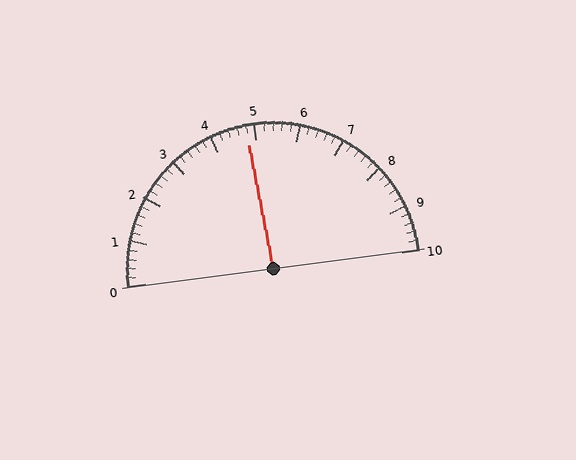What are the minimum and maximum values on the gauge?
The gauge ranges from 0 to 10.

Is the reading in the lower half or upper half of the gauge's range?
The reading is in the lower half of the range (0 to 10).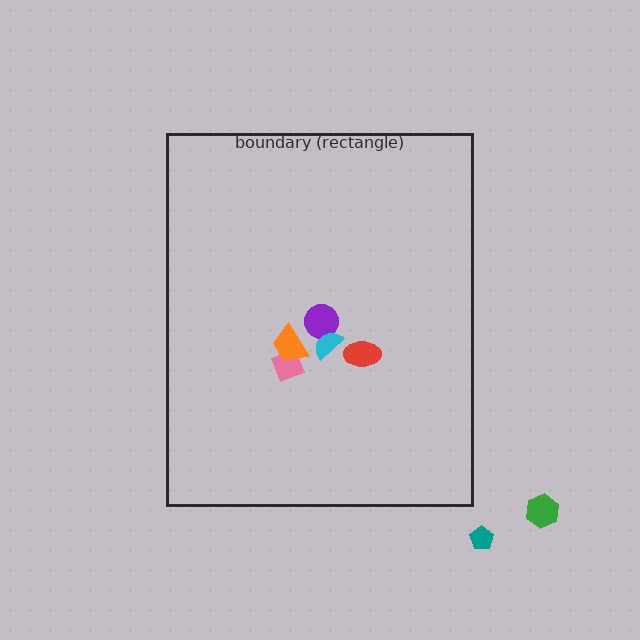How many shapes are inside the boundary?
5 inside, 2 outside.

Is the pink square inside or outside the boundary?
Inside.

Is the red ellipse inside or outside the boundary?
Inside.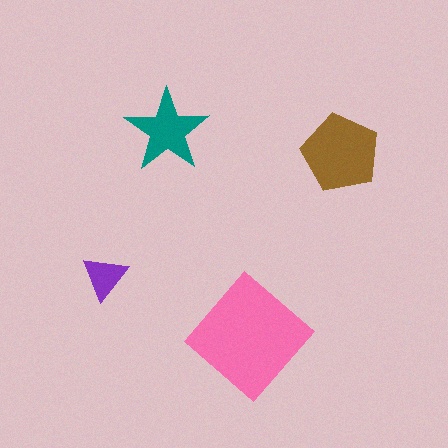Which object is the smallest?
The purple triangle.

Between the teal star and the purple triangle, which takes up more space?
The teal star.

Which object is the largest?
The pink diamond.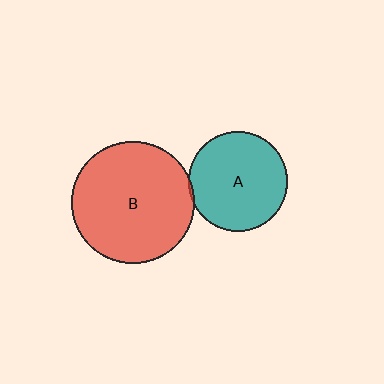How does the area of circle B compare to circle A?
Approximately 1.5 times.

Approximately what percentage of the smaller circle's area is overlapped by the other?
Approximately 5%.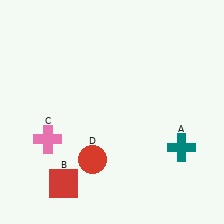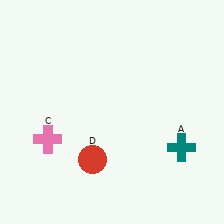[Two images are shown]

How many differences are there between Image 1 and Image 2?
There is 1 difference between the two images.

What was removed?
The red square (B) was removed in Image 2.